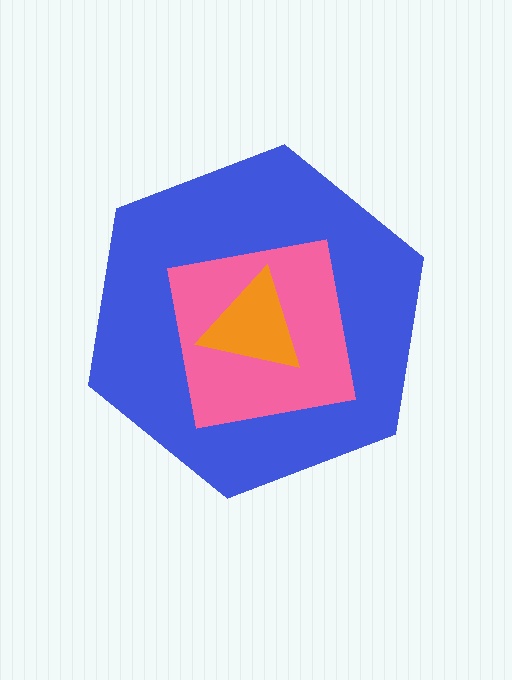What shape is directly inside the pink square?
The orange triangle.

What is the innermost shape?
The orange triangle.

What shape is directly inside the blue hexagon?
The pink square.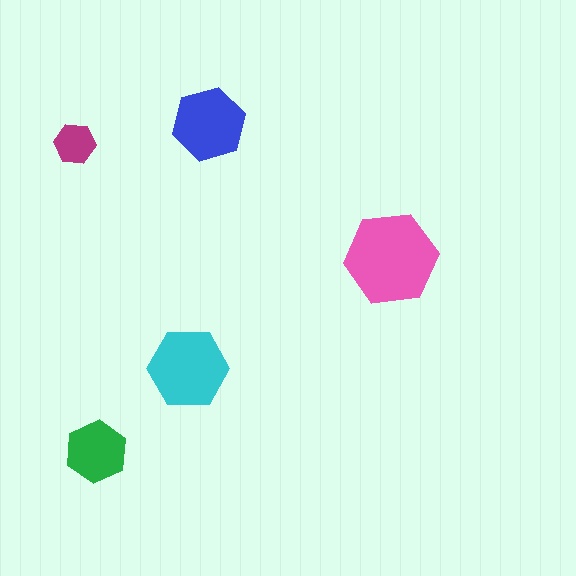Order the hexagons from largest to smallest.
the pink one, the cyan one, the blue one, the green one, the magenta one.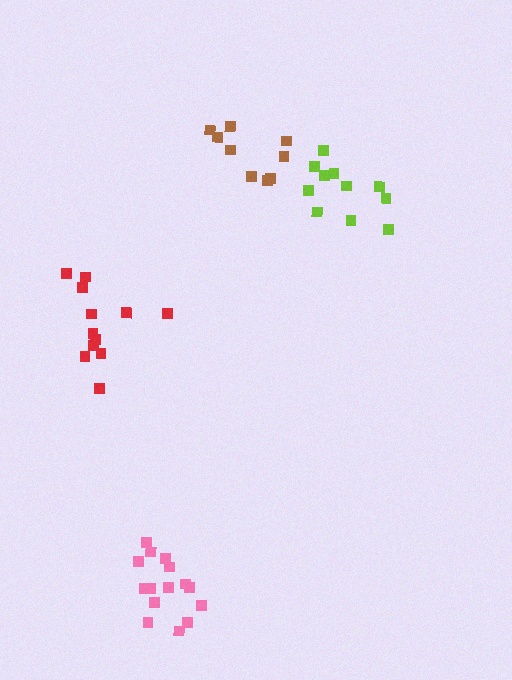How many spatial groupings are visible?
There are 4 spatial groupings.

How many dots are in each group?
Group 1: 15 dots, Group 2: 12 dots, Group 3: 9 dots, Group 4: 11 dots (47 total).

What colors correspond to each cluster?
The clusters are colored: pink, red, brown, lime.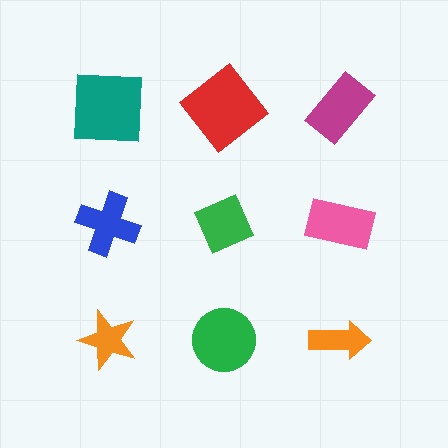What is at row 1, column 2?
A red diamond.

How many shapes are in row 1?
3 shapes.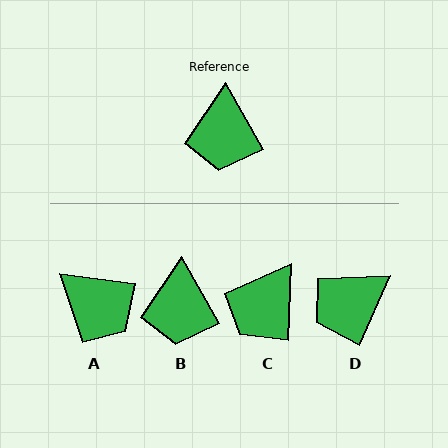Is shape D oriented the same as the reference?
No, it is off by about 53 degrees.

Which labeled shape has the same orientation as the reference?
B.